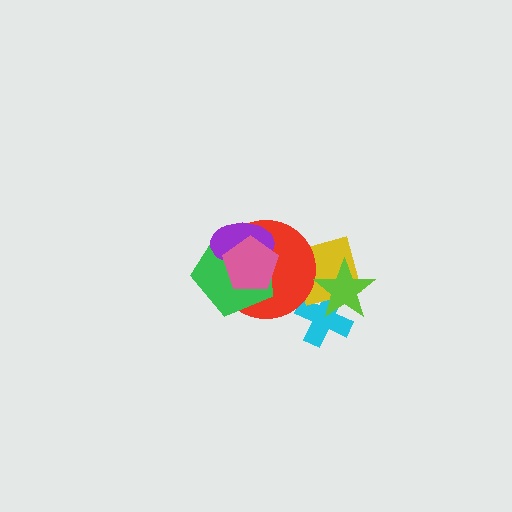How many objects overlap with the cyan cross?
2 objects overlap with the cyan cross.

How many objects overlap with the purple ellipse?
3 objects overlap with the purple ellipse.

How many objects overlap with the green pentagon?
3 objects overlap with the green pentagon.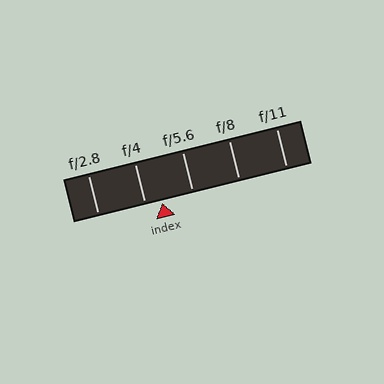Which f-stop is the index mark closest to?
The index mark is closest to f/4.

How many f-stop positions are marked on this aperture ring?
There are 5 f-stop positions marked.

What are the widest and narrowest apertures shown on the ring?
The widest aperture shown is f/2.8 and the narrowest is f/11.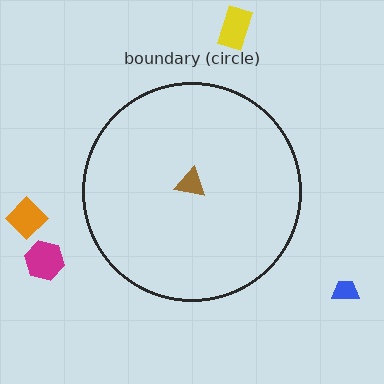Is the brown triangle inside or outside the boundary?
Inside.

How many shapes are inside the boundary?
1 inside, 4 outside.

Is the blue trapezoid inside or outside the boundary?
Outside.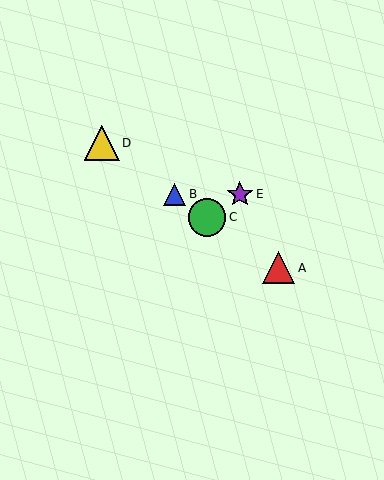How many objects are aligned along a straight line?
4 objects (A, B, C, D) are aligned along a straight line.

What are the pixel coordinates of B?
Object B is at (175, 194).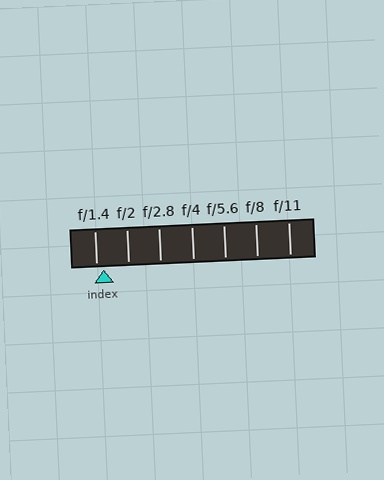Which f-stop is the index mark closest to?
The index mark is closest to f/1.4.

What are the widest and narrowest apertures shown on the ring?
The widest aperture shown is f/1.4 and the narrowest is f/11.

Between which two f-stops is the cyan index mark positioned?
The index mark is between f/1.4 and f/2.